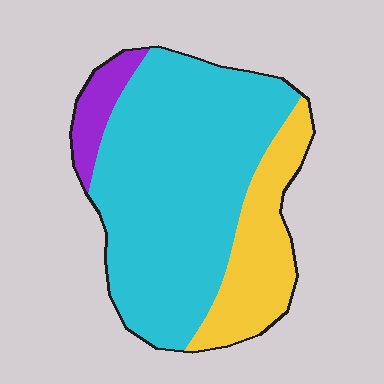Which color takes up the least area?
Purple, at roughly 10%.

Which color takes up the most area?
Cyan, at roughly 70%.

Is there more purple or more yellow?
Yellow.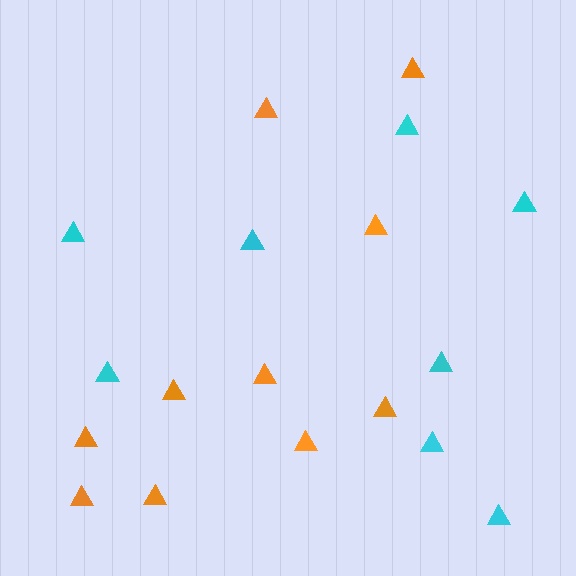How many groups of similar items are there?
There are 2 groups: one group of orange triangles (10) and one group of cyan triangles (8).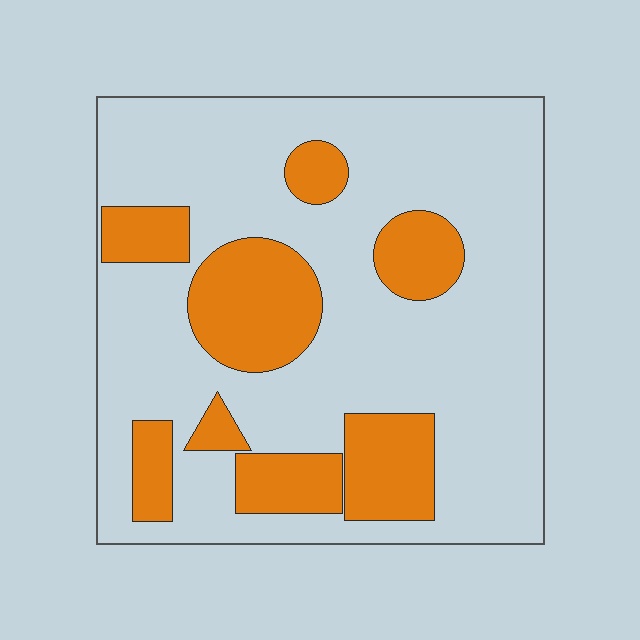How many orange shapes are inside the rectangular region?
8.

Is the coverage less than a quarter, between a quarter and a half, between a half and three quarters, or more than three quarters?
Between a quarter and a half.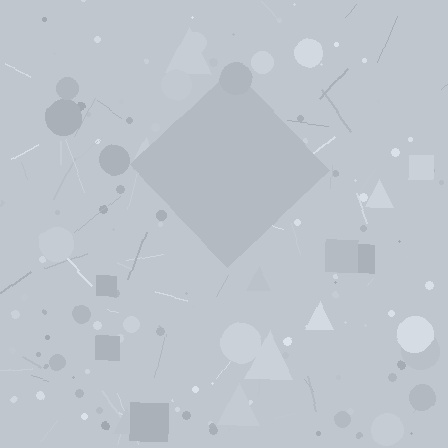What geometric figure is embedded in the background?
A diamond is embedded in the background.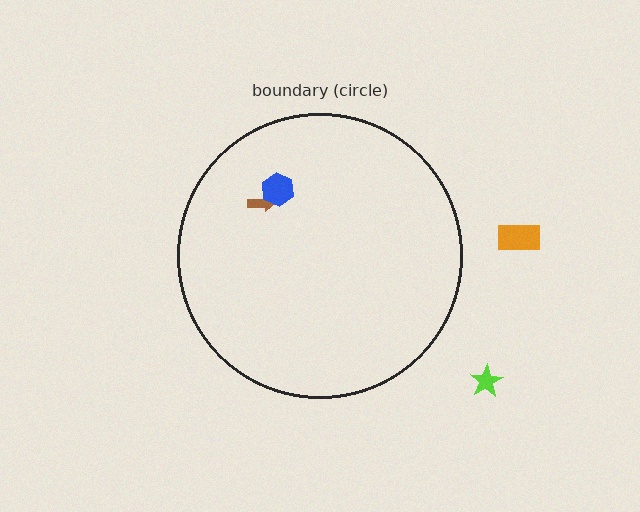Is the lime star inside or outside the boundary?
Outside.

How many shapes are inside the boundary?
2 inside, 2 outside.